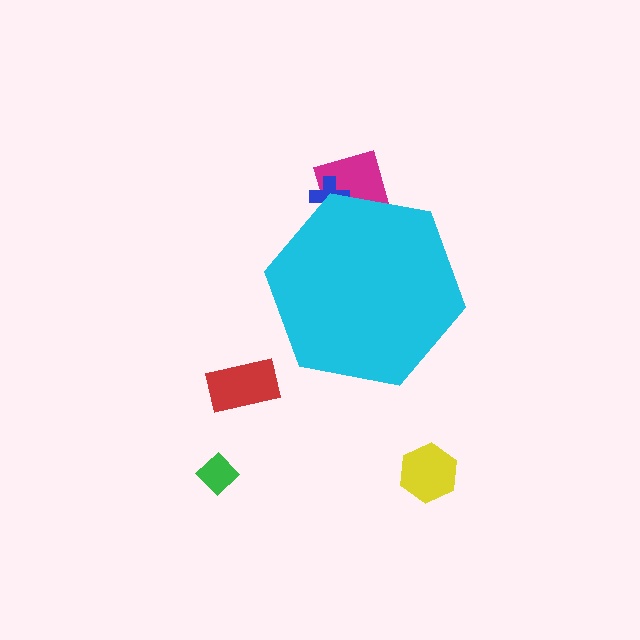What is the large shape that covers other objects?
A cyan hexagon.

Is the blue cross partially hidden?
Yes, the blue cross is partially hidden behind the cyan hexagon.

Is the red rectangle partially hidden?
No, the red rectangle is fully visible.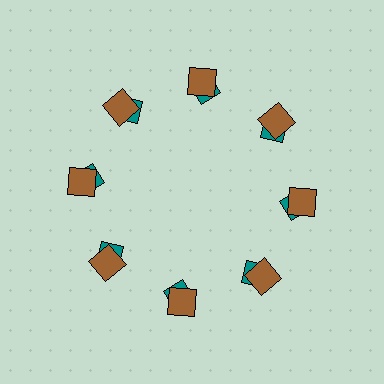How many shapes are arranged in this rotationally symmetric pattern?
There are 16 shapes, arranged in 8 groups of 2.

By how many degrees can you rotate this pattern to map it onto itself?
The pattern maps onto itself every 45 degrees of rotation.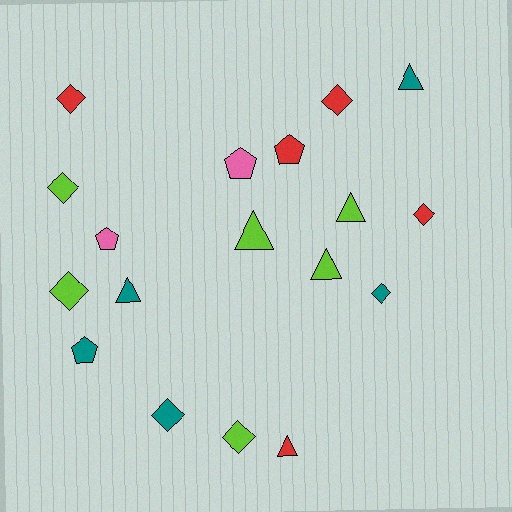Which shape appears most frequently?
Diamond, with 8 objects.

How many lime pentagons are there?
There are no lime pentagons.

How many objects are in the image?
There are 18 objects.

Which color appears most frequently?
Lime, with 6 objects.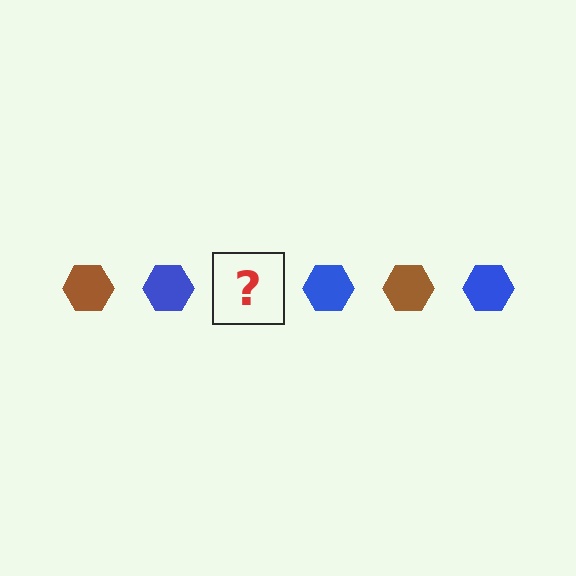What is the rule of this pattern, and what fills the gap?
The rule is that the pattern cycles through brown, blue hexagons. The gap should be filled with a brown hexagon.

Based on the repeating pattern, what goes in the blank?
The blank should be a brown hexagon.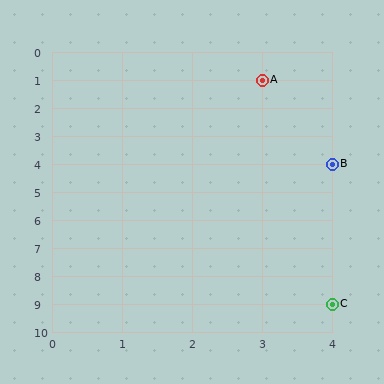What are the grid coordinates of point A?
Point A is at grid coordinates (3, 1).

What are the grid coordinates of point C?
Point C is at grid coordinates (4, 9).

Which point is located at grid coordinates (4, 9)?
Point C is at (4, 9).